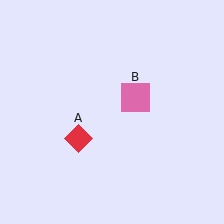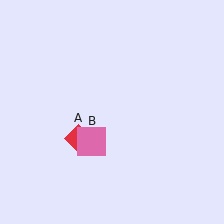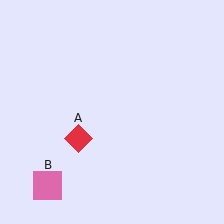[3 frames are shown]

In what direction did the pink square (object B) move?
The pink square (object B) moved down and to the left.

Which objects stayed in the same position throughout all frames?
Red diamond (object A) remained stationary.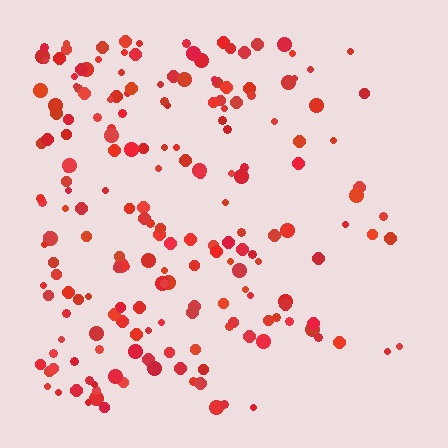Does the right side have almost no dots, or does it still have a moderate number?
Still a moderate number, just noticeably fewer than the left.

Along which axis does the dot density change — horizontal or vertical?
Horizontal.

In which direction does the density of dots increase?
From right to left, with the left side densest.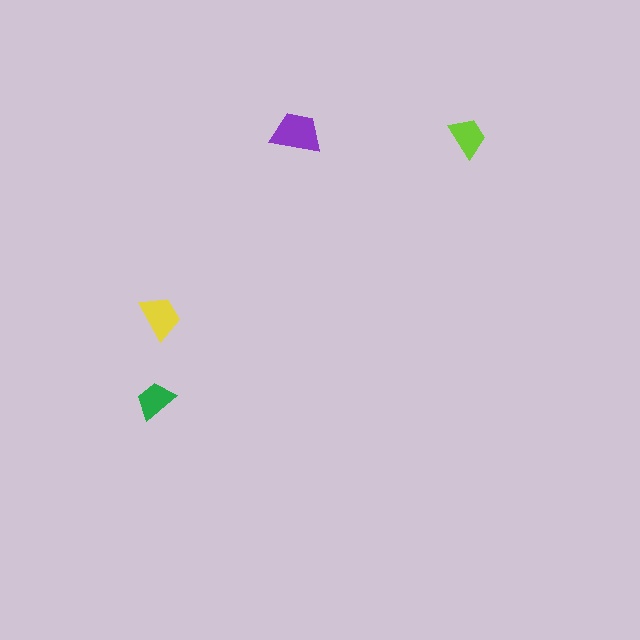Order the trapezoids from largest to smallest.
the purple one, the yellow one, the lime one, the green one.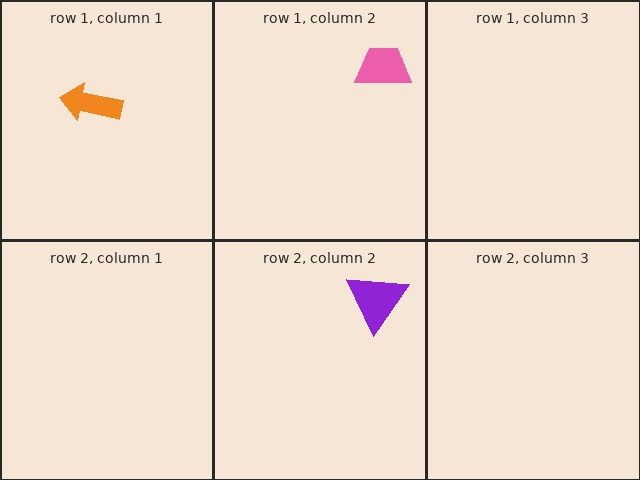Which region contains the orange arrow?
The row 1, column 1 region.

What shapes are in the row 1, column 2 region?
The pink trapezoid.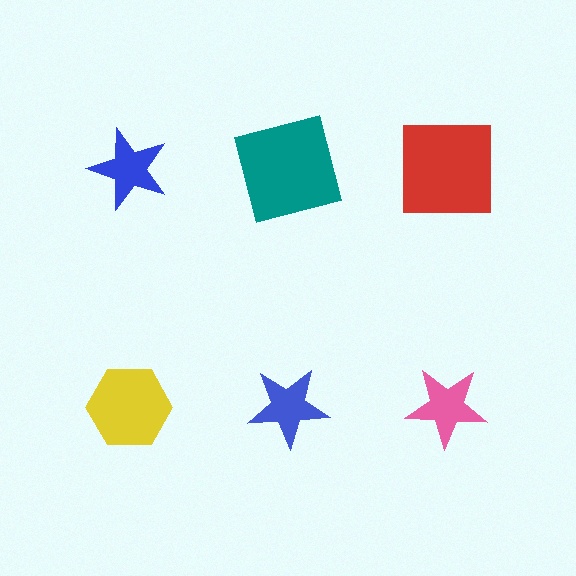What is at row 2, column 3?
A pink star.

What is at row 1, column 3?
A red square.